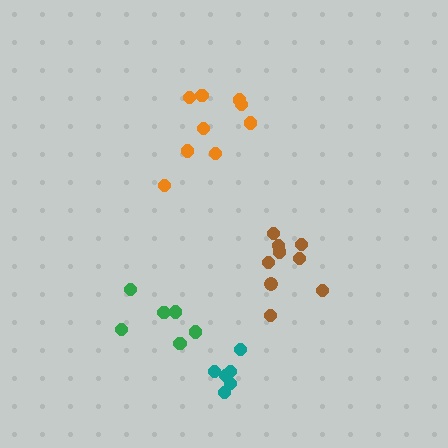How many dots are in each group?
Group 1: 9 dots, Group 2: 9 dots, Group 3: 6 dots, Group 4: 6 dots (30 total).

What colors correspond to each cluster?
The clusters are colored: brown, orange, teal, green.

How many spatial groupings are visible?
There are 4 spatial groupings.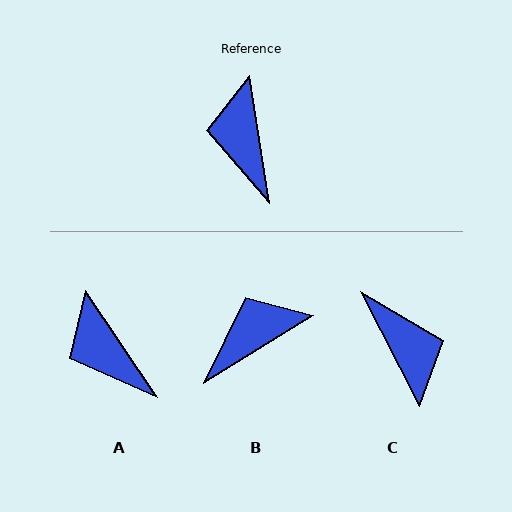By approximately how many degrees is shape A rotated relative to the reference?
Approximately 25 degrees counter-clockwise.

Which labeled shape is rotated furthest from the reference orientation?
C, about 161 degrees away.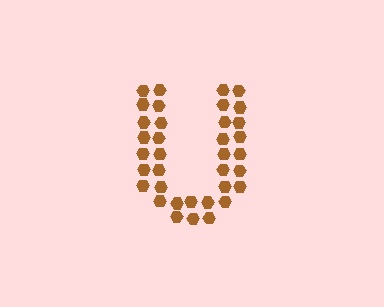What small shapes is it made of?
It is made of small hexagons.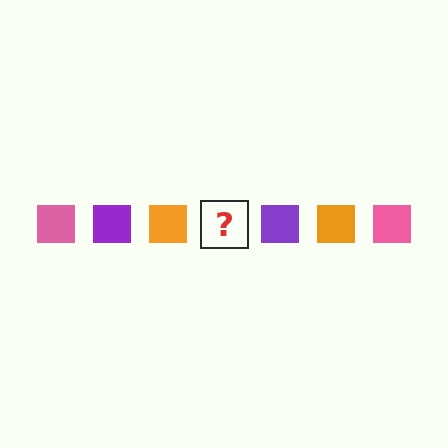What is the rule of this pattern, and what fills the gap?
The rule is that the pattern cycles through pink, purple, orange squares. The gap should be filled with a pink square.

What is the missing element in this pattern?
The missing element is a pink square.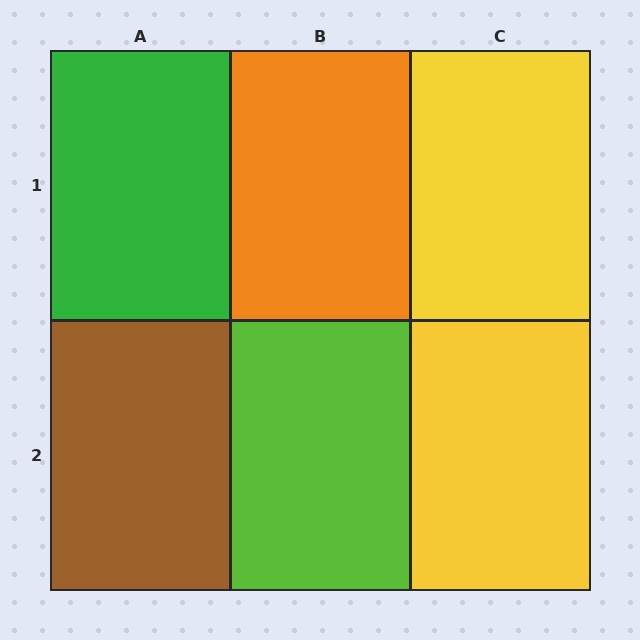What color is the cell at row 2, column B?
Lime.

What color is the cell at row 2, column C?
Yellow.